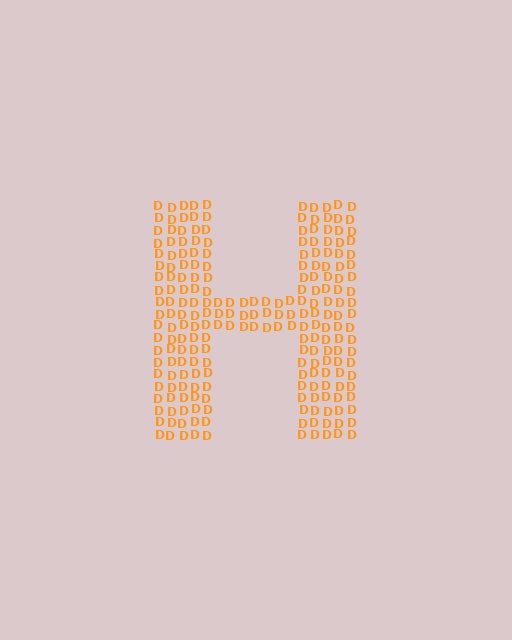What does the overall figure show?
The overall figure shows the letter H.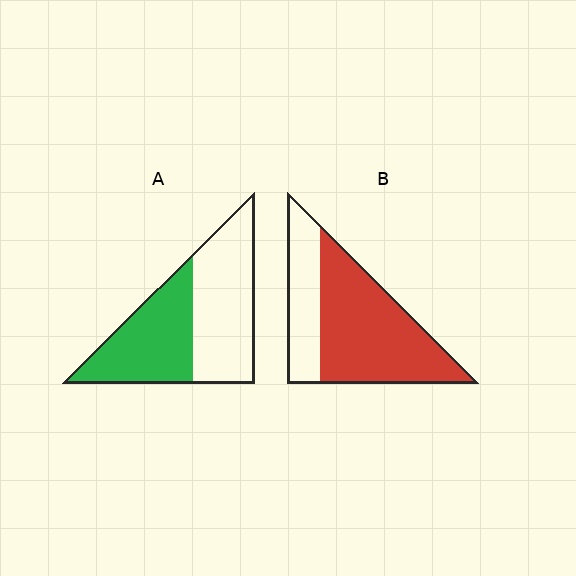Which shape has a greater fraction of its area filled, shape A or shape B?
Shape B.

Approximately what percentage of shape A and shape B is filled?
A is approximately 45% and B is approximately 70%.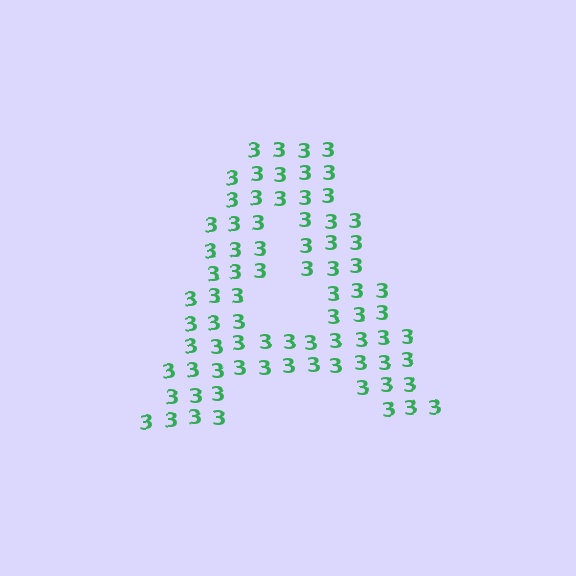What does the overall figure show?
The overall figure shows the letter A.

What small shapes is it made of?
It is made of small digit 3's.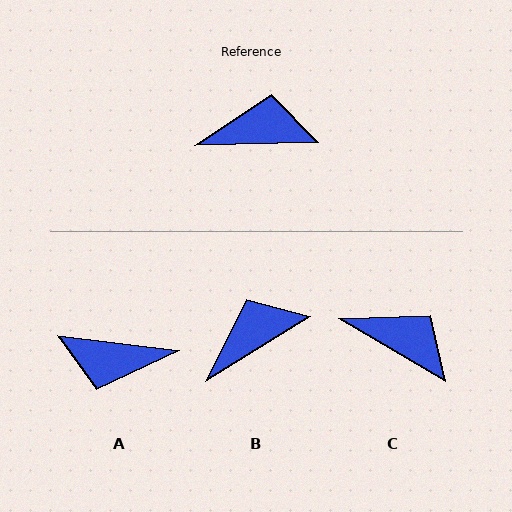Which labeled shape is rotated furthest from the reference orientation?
A, about 171 degrees away.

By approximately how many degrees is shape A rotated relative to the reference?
Approximately 171 degrees counter-clockwise.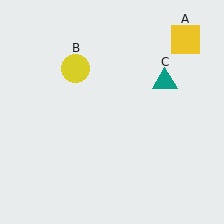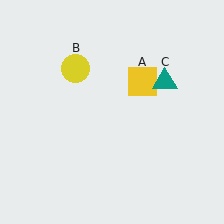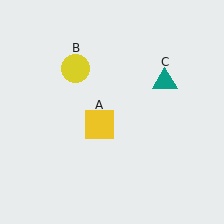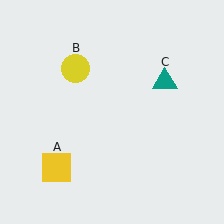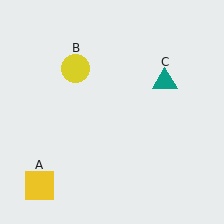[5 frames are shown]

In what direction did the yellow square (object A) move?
The yellow square (object A) moved down and to the left.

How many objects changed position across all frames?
1 object changed position: yellow square (object A).